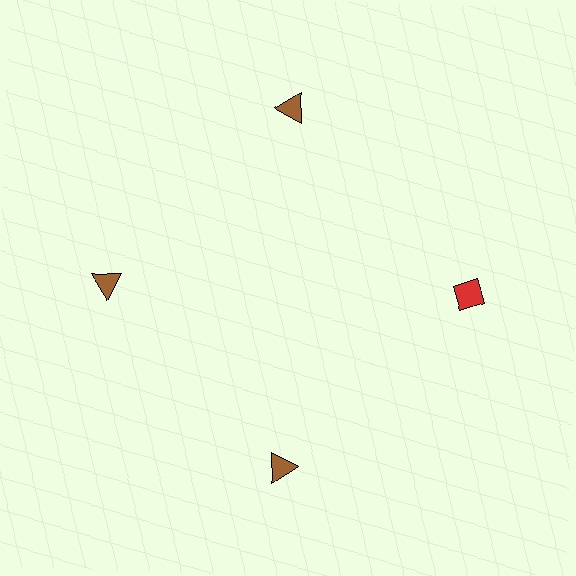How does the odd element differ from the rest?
It differs in both color (red instead of brown) and shape (diamond instead of triangle).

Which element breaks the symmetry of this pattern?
The red diamond at roughly the 3 o'clock position breaks the symmetry. All other shapes are brown triangles.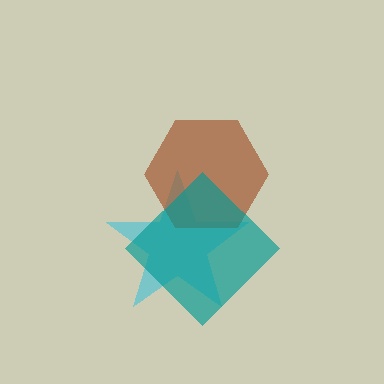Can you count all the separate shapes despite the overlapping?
Yes, there are 3 separate shapes.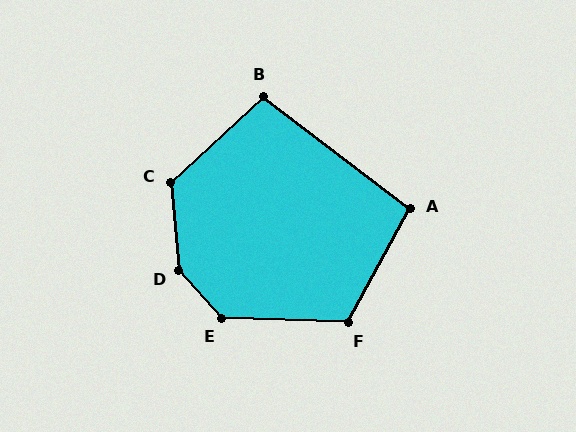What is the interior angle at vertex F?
Approximately 117 degrees (obtuse).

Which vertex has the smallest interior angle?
A, at approximately 99 degrees.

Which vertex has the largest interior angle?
D, at approximately 144 degrees.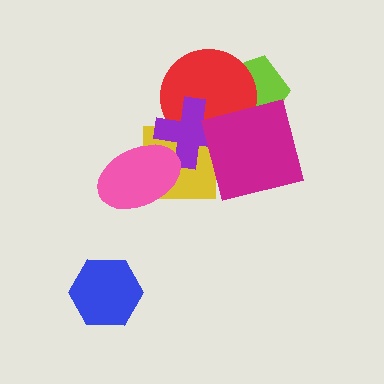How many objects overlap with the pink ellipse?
2 objects overlap with the pink ellipse.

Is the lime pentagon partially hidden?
Yes, it is partially covered by another shape.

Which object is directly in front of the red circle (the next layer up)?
The yellow square is directly in front of the red circle.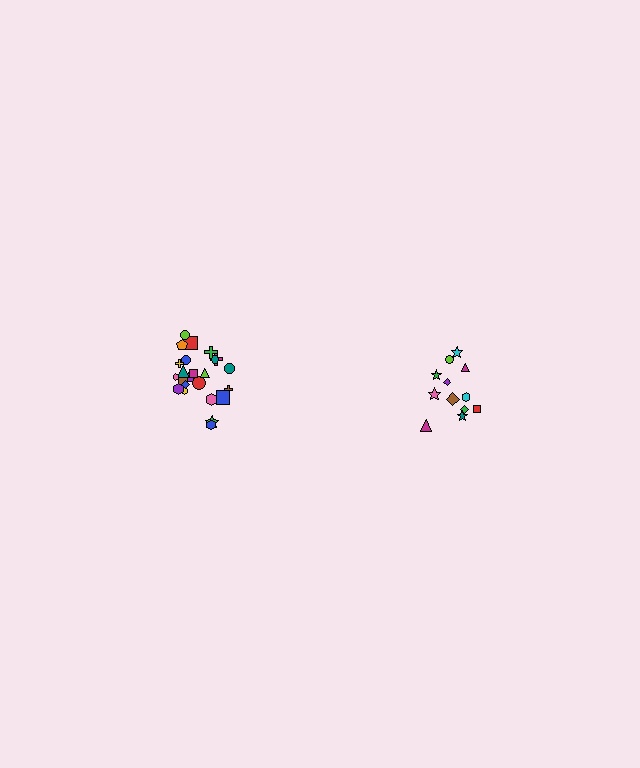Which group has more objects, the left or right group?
The left group.